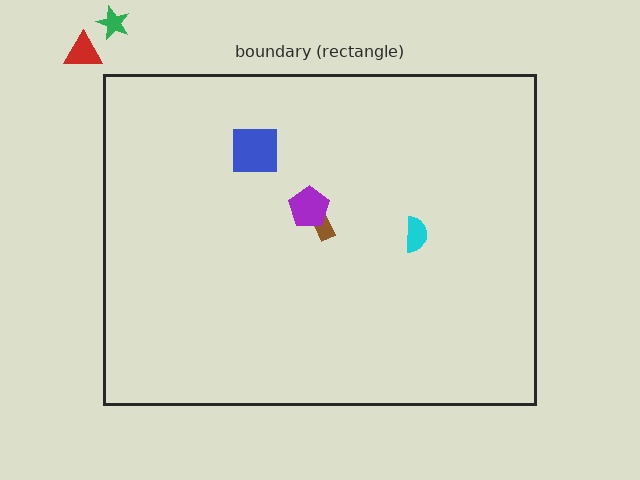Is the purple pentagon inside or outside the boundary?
Inside.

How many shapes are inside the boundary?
4 inside, 2 outside.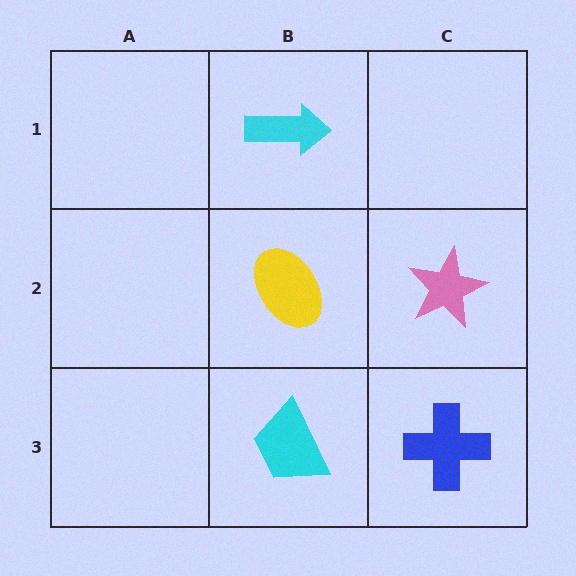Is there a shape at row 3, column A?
No, that cell is empty.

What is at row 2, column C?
A pink star.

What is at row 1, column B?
A cyan arrow.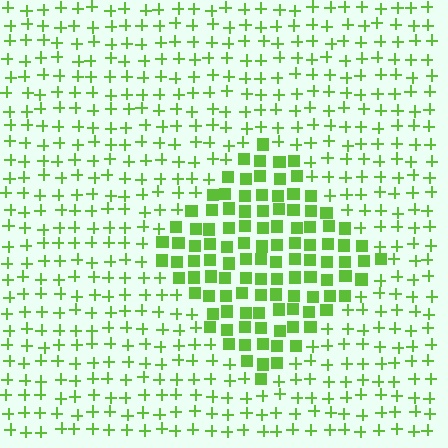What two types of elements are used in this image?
The image uses squares inside the diamond region and plus signs outside it.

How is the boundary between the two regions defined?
The boundary is defined by a change in element shape: squares inside vs. plus signs outside. All elements share the same color and spacing.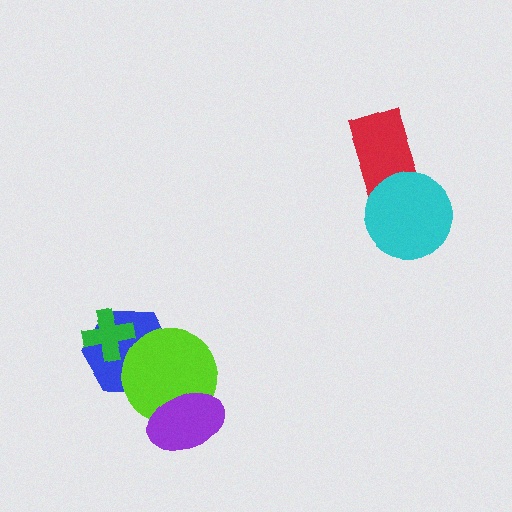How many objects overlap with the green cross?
1 object overlaps with the green cross.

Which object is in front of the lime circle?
The purple ellipse is in front of the lime circle.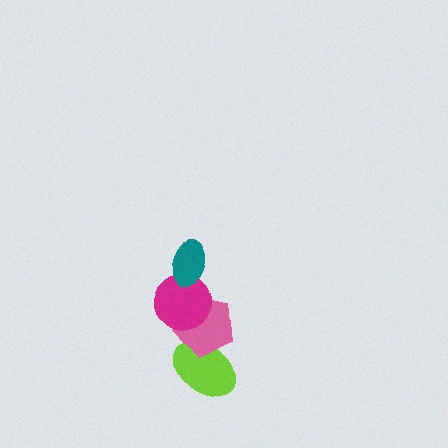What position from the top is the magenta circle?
The magenta circle is 2nd from the top.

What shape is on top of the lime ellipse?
The pink pentagon is on top of the lime ellipse.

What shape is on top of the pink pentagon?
The magenta circle is on top of the pink pentagon.